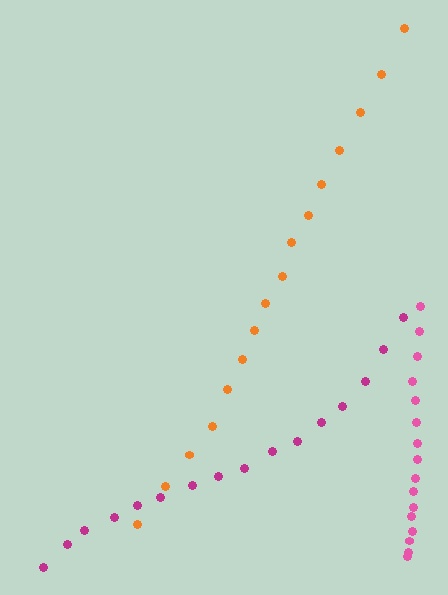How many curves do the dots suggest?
There are 3 distinct paths.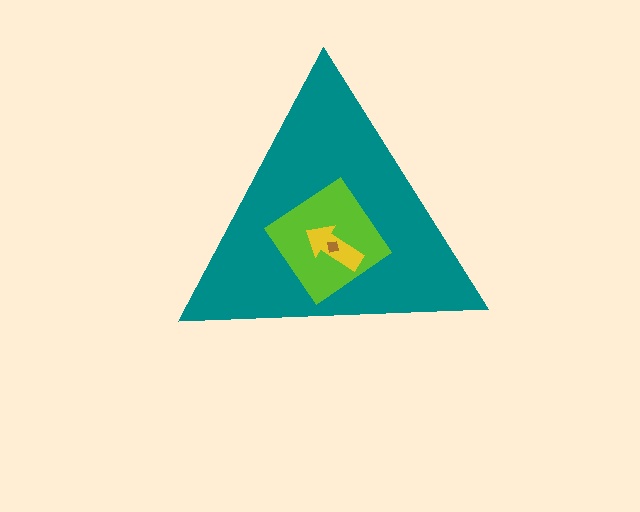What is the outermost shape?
The teal triangle.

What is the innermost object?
The brown square.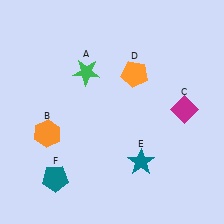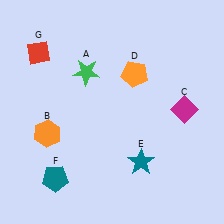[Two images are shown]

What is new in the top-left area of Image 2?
A red diamond (G) was added in the top-left area of Image 2.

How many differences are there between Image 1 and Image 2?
There is 1 difference between the two images.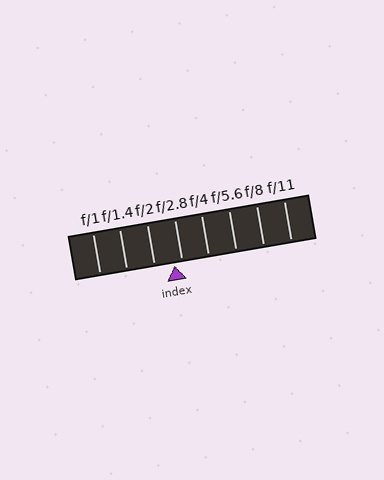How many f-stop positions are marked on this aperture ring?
There are 8 f-stop positions marked.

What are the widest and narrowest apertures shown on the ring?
The widest aperture shown is f/1 and the narrowest is f/11.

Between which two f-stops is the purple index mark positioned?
The index mark is between f/2 and f/2.8.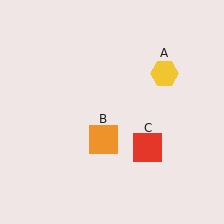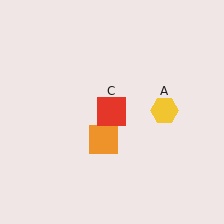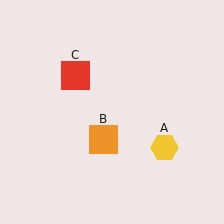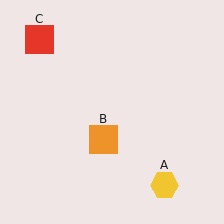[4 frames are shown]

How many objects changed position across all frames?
2 objects changed position: yellow hexagon (object A), red square (object C).